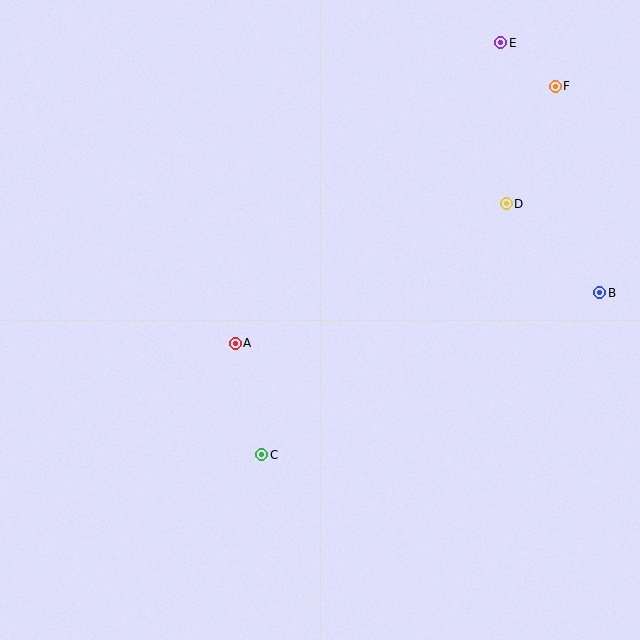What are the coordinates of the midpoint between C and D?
The midpoint between C and D is at (384, 329).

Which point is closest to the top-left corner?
Point A is closest to the top-left corner.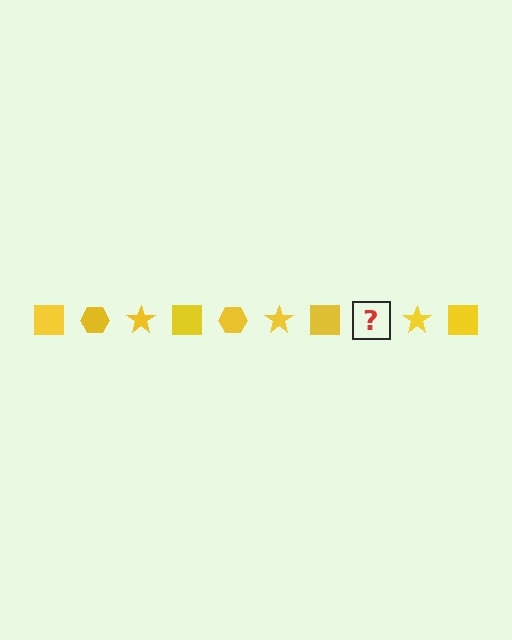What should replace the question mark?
The question mark should be replaced with a yellow hexagon.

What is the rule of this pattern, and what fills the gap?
The rule is that the pattern cycles through square, hexagon, star shapes in yellow. The gap should be filled with a yellow hexagon.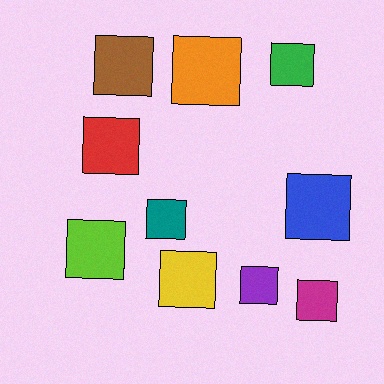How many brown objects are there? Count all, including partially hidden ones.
There is 1 brown object.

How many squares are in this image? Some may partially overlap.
There are 10 squares.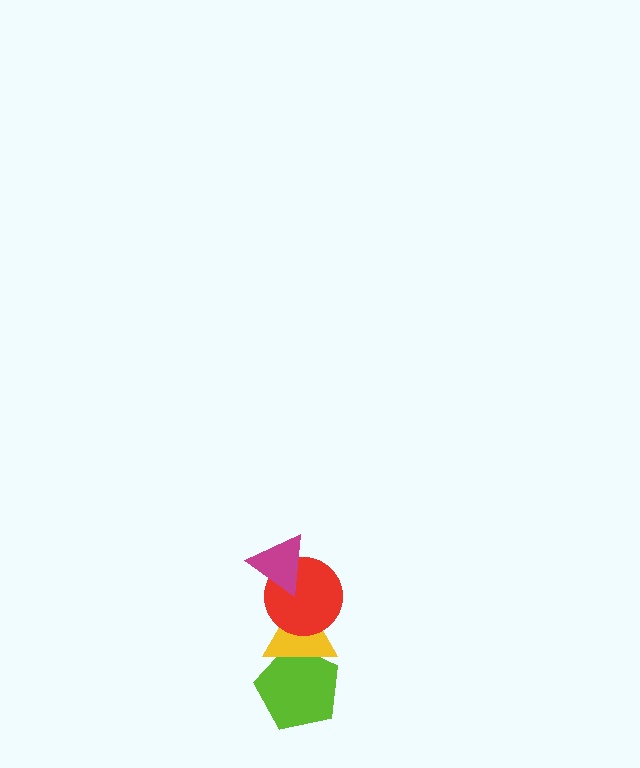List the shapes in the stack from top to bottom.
From top to bottom: the magenta triangle, the red circle, the yellow triangle, the lime pentagon.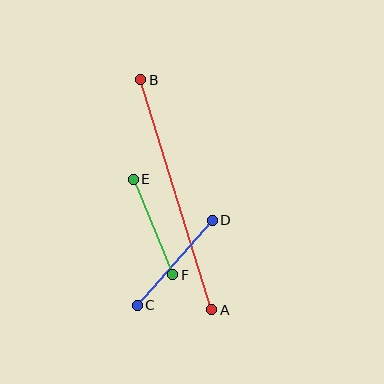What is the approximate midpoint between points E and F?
The midpoint is at approximately (153, 227) pixels.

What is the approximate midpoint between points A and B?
The midpoint is at approximately (176, 195) pixels.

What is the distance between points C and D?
The distance is approximately 114 pixels.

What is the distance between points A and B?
The distance is approximately 241 pixels.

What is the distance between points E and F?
The distance is approximately 103 pixels.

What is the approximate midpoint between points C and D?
The midpoint is at approximately (175, 263) pixels.